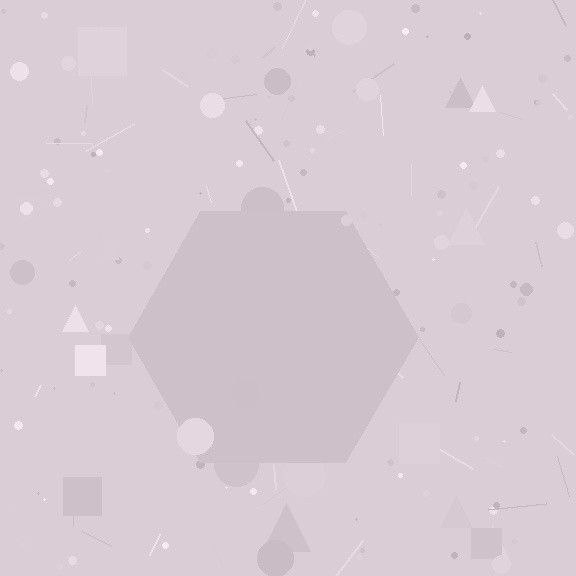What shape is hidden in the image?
A hexagon is hidden in the image.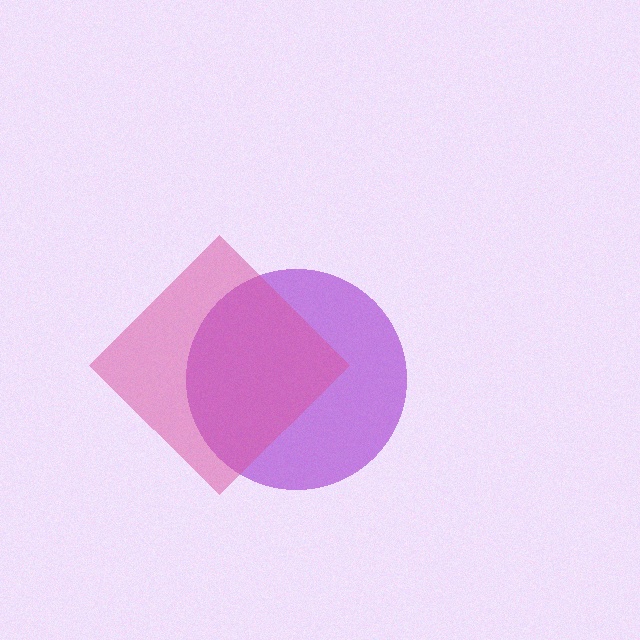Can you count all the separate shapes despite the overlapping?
Yes, there are 2 separate shapes.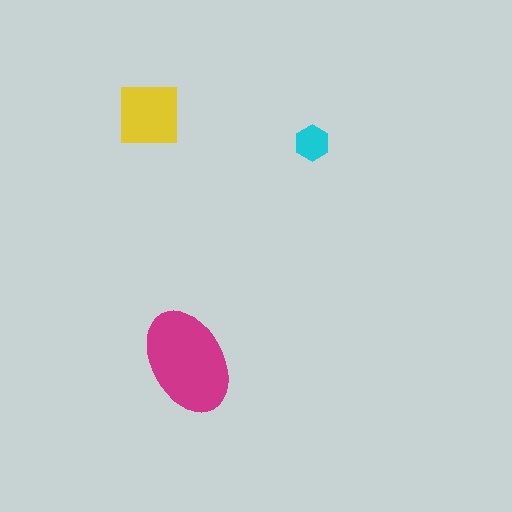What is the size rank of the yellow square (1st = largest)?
2nd.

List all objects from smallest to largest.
The cyan hexagon, the yellow square, the magenta ellipse.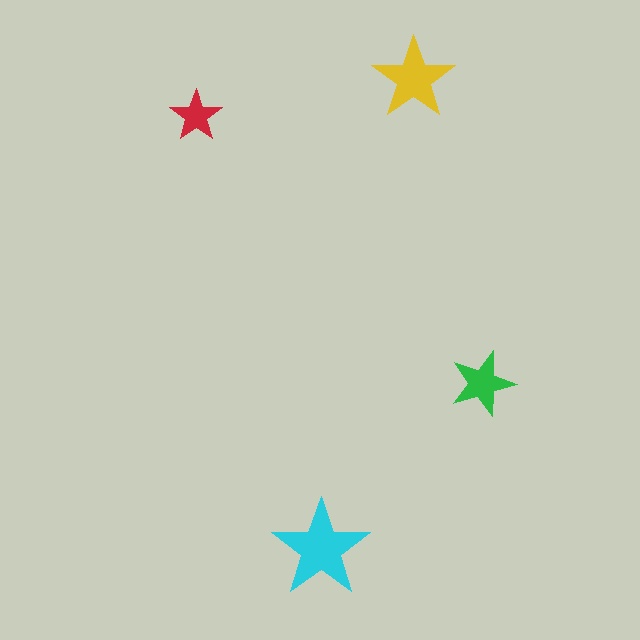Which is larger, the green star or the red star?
The green one.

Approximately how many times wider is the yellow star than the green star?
About 1.5 times wider.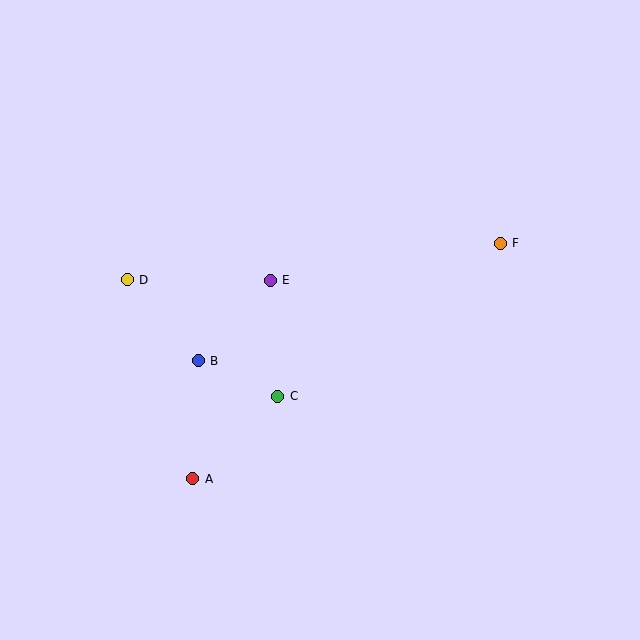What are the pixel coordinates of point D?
Point D is at (127, 280).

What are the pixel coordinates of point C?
Point C is at (278, 396).